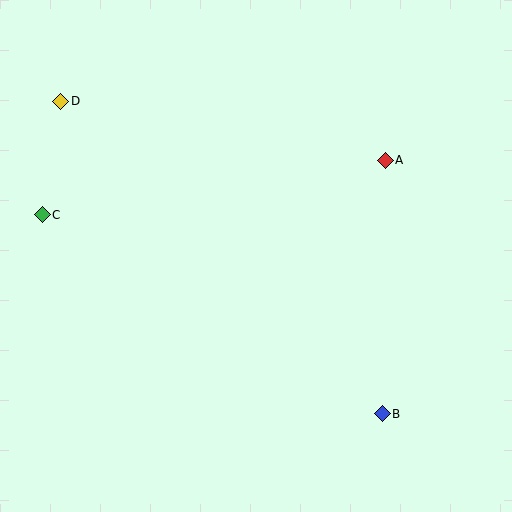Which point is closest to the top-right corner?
Point A is closest to the top-right corner.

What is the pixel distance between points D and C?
The distance between D and C is 115 pixels.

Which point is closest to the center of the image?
Point A at (385, 160) is closest to the center.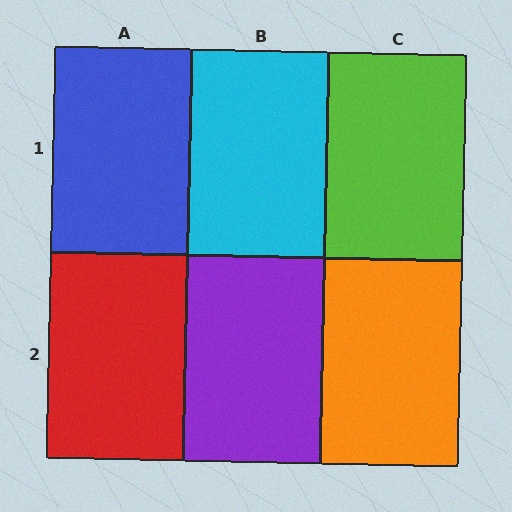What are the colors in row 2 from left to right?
Red, purple, orange.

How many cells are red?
1 cell is red.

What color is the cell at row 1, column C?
Lime.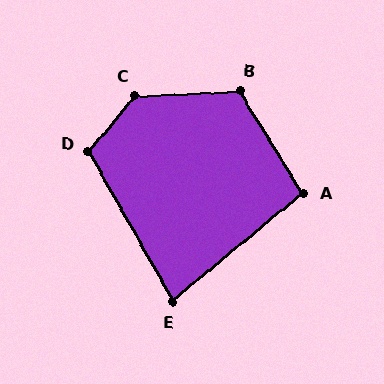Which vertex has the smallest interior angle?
E, at approximately 80 degrees.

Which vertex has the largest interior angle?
C, at approximately 133 degrees.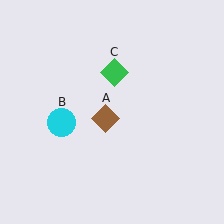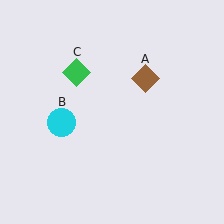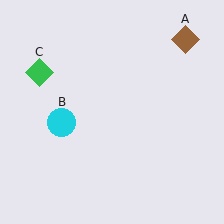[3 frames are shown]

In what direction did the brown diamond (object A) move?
The brown diamond (object A) moved up and to the right.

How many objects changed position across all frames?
2 objects changed position: brown diamond (object A), green diamond (object C).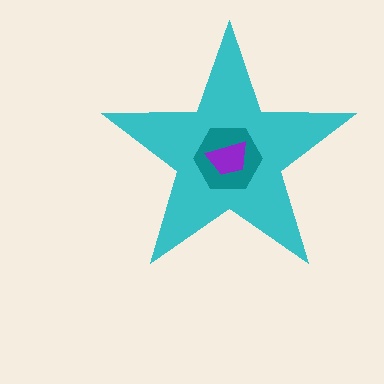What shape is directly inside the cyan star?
The teal hexagon.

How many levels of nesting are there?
3.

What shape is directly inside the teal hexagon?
The purple trapezoid.